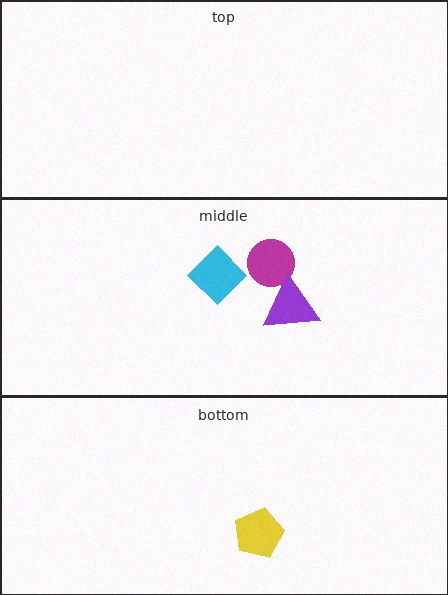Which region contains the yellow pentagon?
The bottom region.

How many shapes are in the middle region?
3.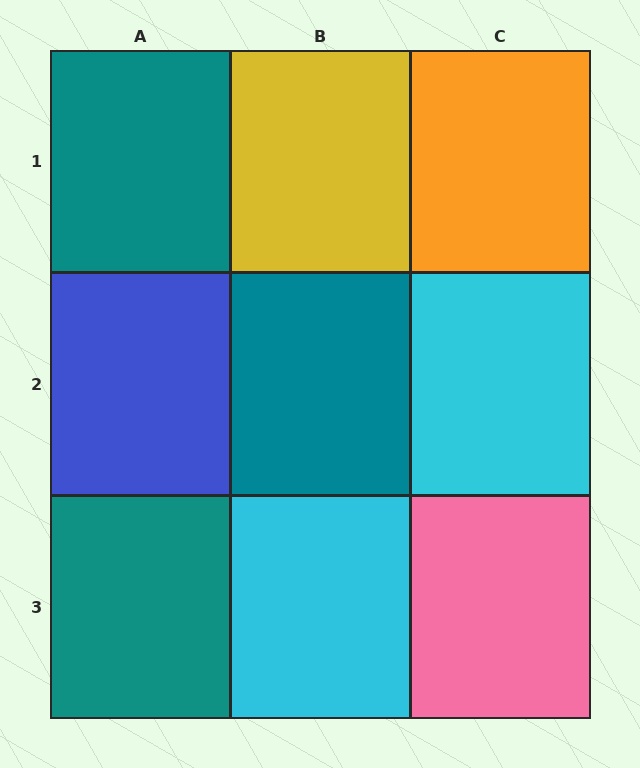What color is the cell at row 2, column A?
Blue.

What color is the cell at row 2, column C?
Cyan.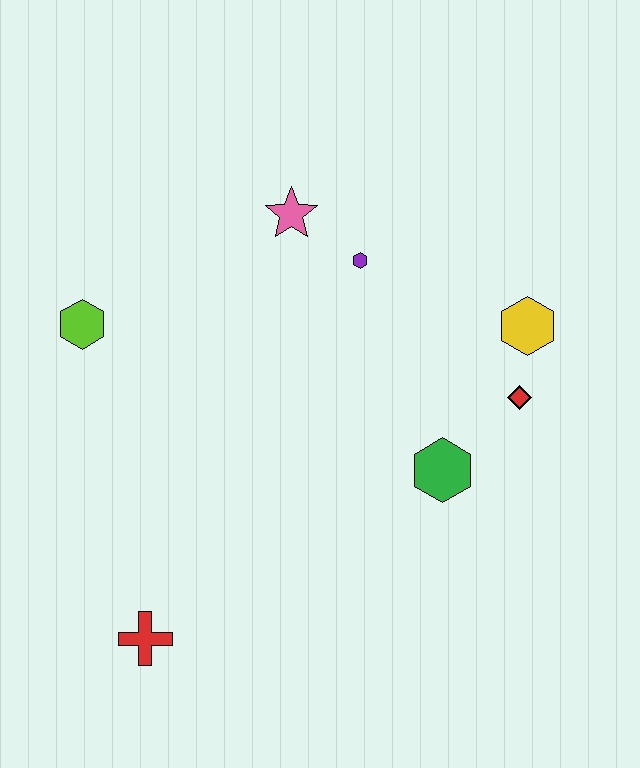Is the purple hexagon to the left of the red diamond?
Yes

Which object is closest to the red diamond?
The yellow hexagon is closest to the red diamond.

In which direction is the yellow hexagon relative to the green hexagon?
The yellow hexagon is above the green hexagon.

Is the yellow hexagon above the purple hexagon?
No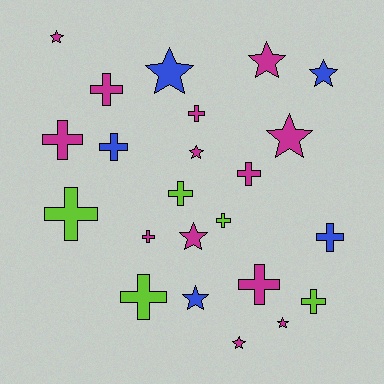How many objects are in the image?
There are 23 objects.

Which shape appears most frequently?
Cross, with 13 objects.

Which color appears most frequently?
Magenta, with 13 objects.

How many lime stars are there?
There are no lime stars.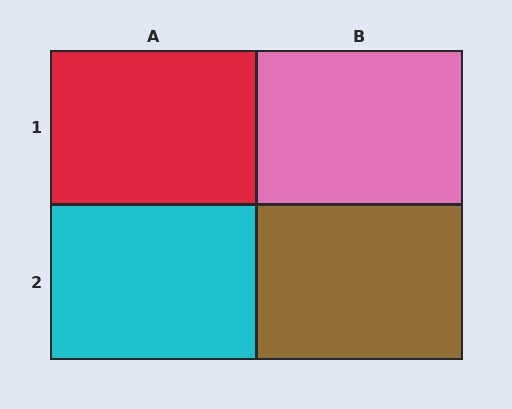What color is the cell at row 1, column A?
Red.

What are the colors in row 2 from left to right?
Cyan, brown.